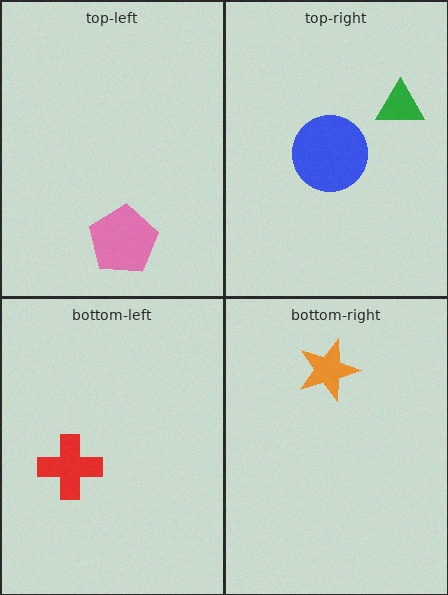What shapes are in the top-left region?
The pink pentagon.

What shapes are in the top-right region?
The blue circle, the green triangle.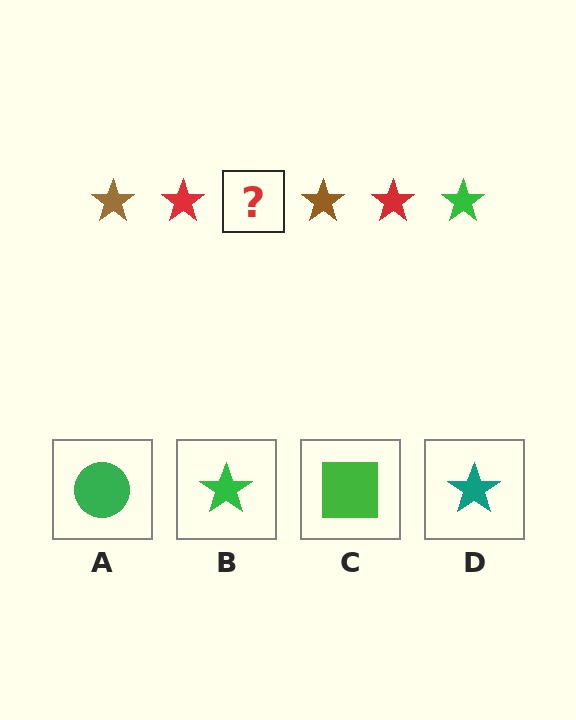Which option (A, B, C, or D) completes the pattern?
B.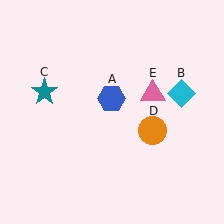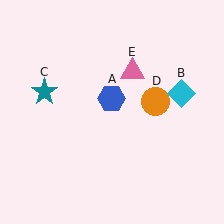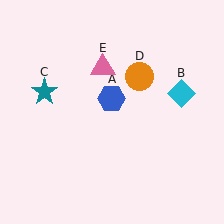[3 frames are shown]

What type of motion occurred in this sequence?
The orange circle (object D), pink triangle (object E) rotated counterclockwise around the center of the scene.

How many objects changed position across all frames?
2 objects changed position: orange circle (object D), pink triangle (object E).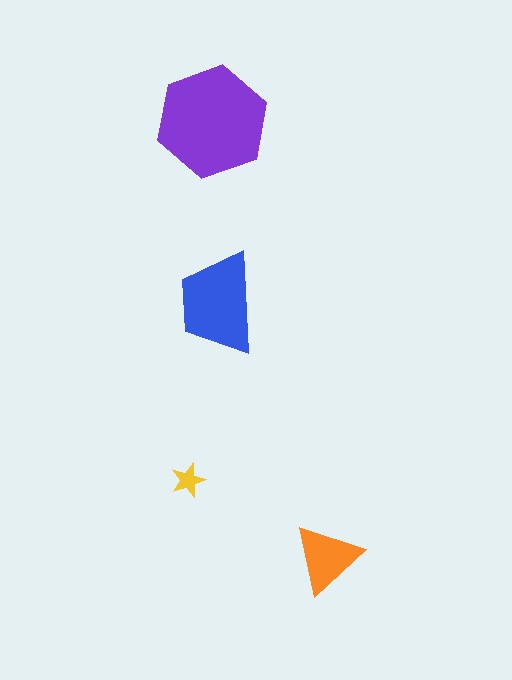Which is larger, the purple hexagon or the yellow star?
The purple hexagon.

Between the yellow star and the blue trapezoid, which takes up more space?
The blue trapezoid.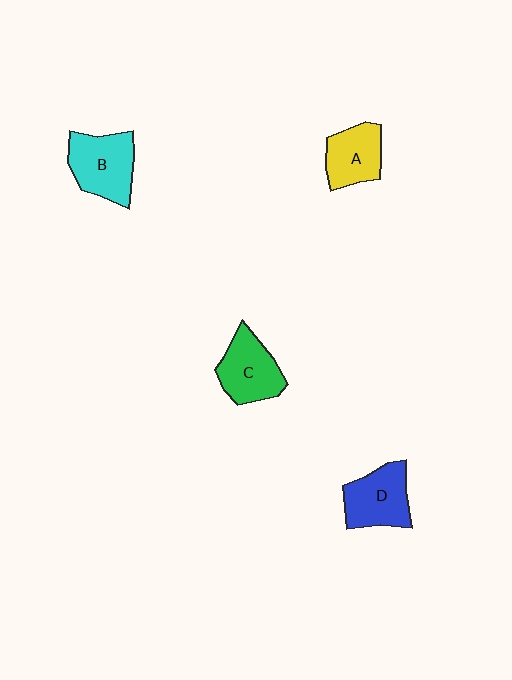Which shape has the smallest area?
Shape A (yellow).